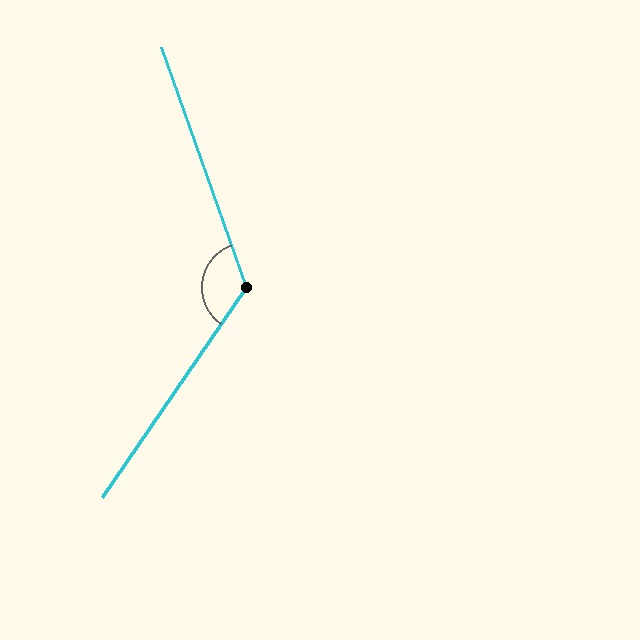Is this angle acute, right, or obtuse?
It is obtuse.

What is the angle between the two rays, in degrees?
Approximately 126 degrees.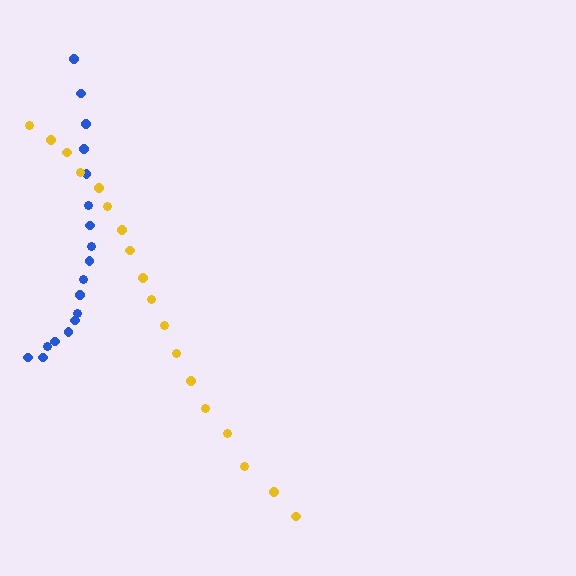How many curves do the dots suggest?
There are 2 distinct paths.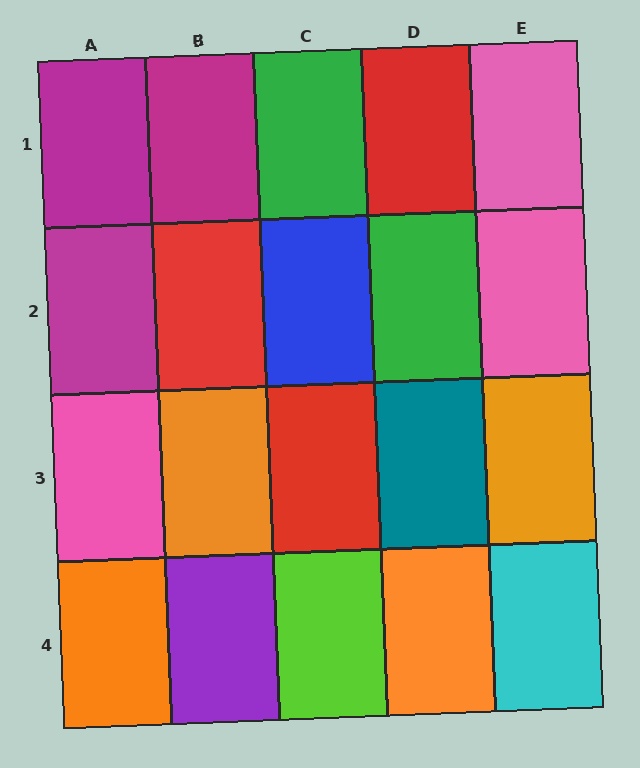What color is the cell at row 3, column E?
Orange.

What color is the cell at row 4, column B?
Purple.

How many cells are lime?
1 cell is lime.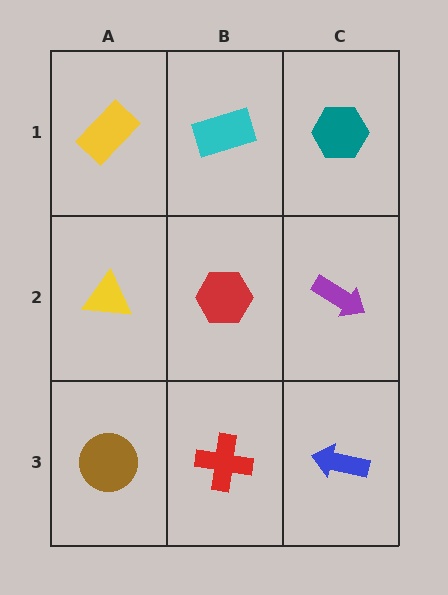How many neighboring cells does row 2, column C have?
3.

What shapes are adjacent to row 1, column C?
A purple arrow (row 2, column C), a cyan rectangle (row 1, column B).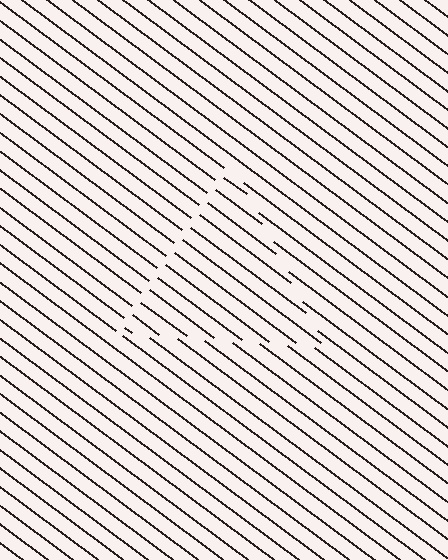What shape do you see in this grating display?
An illusory triangle. The interior of the shape contains the same grating, shifted by half a period — the contour is defined by the phase discontinuity where line-ends from the inner and outer gratings abut.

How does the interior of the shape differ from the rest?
The interior of the shape contains the same grating, shifted by half a period — the contour is defined by the phase discontinuity where line-ends from the inner and outer gratings abut.